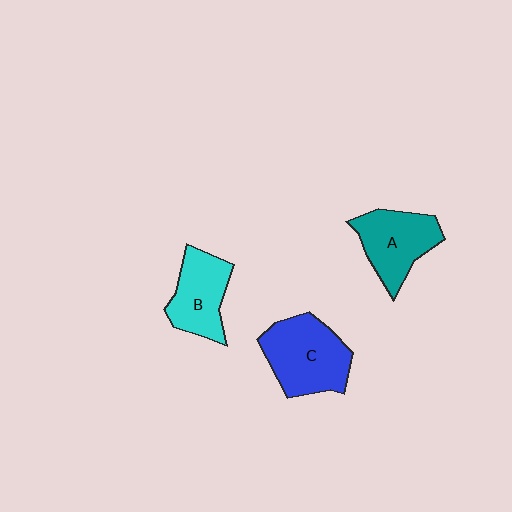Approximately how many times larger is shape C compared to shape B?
Approximately 1.3 times.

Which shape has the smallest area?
Shape B (cyan).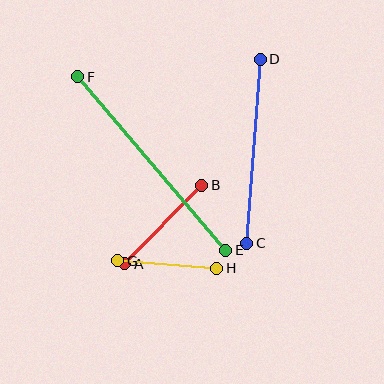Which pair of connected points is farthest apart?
Points E and F are farthest apart.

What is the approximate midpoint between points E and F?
The midpoint is at approximately (152, 163) pixels.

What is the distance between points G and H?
The distance is approximately 99 pixels.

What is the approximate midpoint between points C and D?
The midpoint is at approximately (253, 151) pixels.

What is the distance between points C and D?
The distance is approximately 185 pixels.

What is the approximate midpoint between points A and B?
The midpoint is at approximately (163, 225) pixels.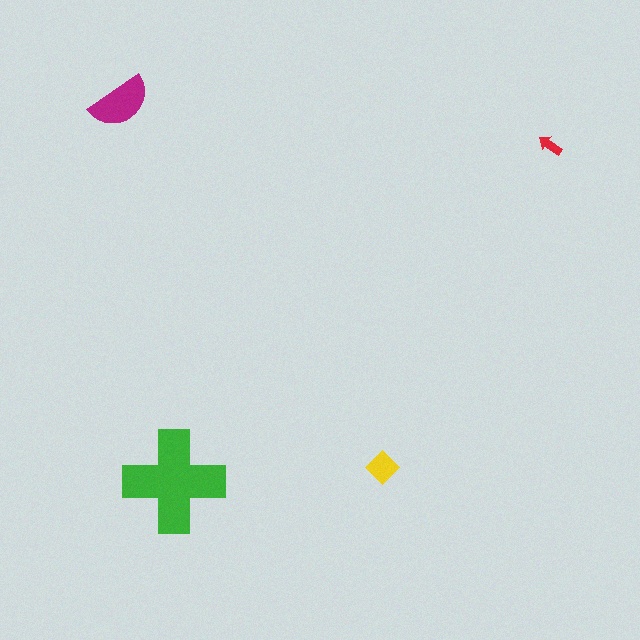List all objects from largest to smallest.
The green cross, the magenta semicircle, the yellow diamond, the red arrow.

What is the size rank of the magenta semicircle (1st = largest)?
2nd.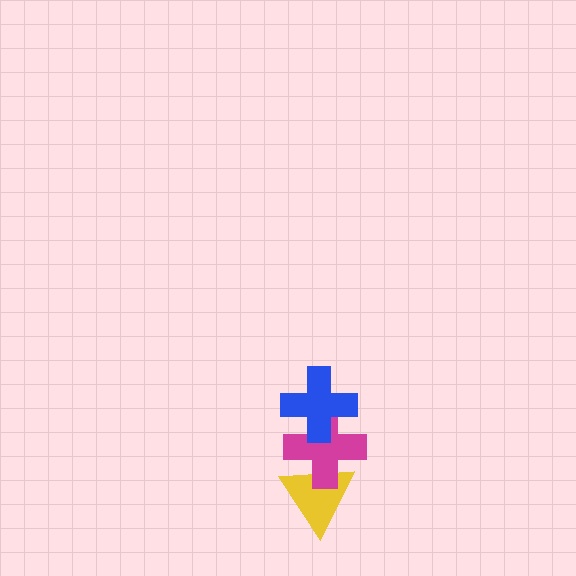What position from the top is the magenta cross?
The magenta cross is 2nd from the top.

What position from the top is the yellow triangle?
The yellow triangle is 3rd from the top.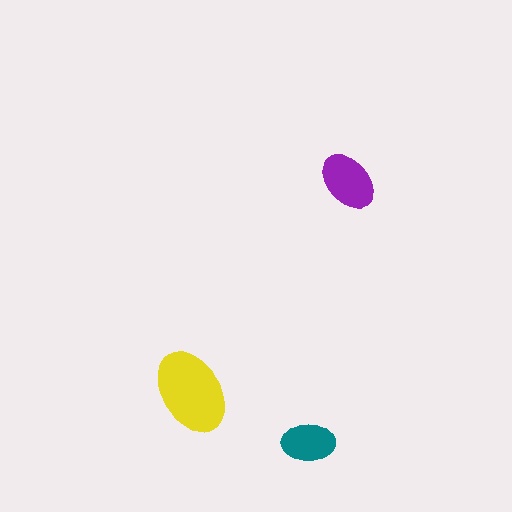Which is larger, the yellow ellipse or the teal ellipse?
The yellow one.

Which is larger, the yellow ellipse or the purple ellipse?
The yellow one.